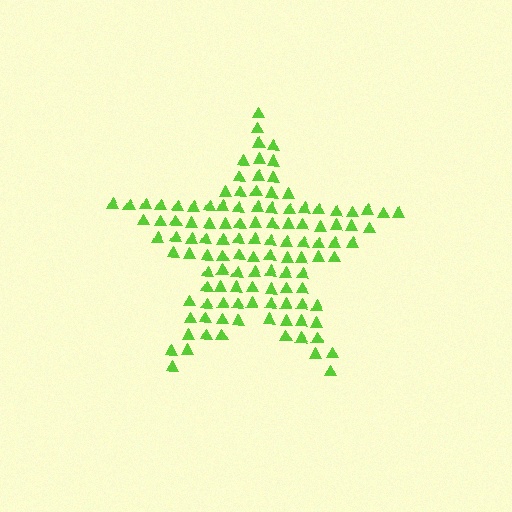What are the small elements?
The small elements are triangles.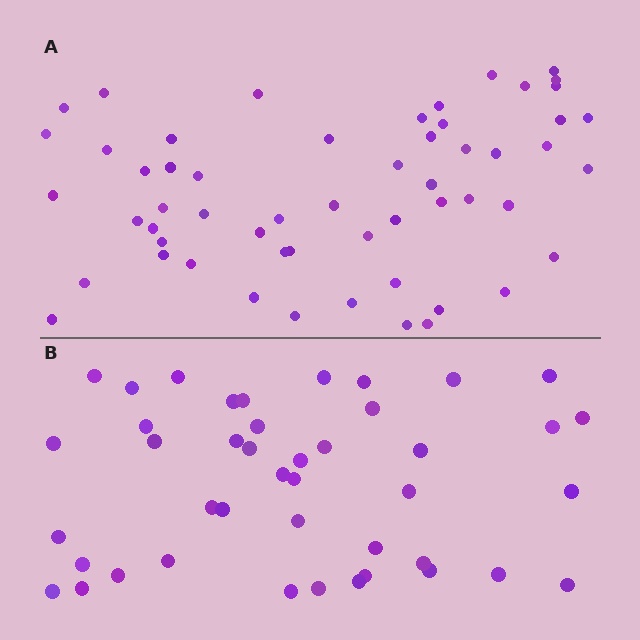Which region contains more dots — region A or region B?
Region A (the top region) has more dots.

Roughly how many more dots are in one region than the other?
Region A has approximately 15 more dots than region B.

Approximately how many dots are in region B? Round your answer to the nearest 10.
About 40 dots. (The exact count is 43, which rounds to 40.)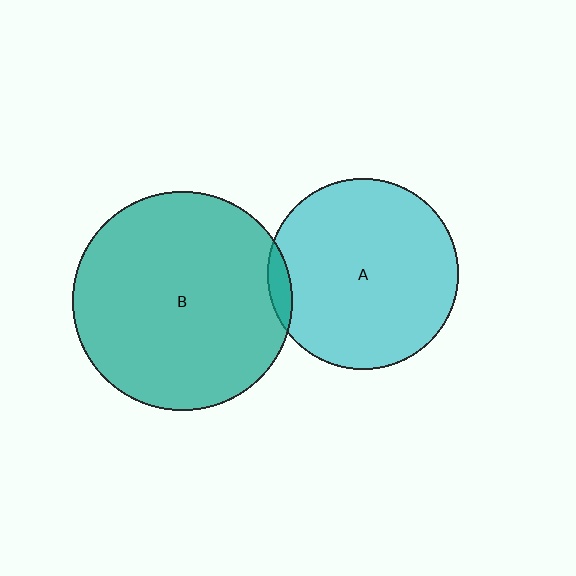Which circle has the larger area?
Circle B (teal).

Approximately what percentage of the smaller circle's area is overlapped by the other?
Approximately 5%.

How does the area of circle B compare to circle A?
Approximately 1.3 times.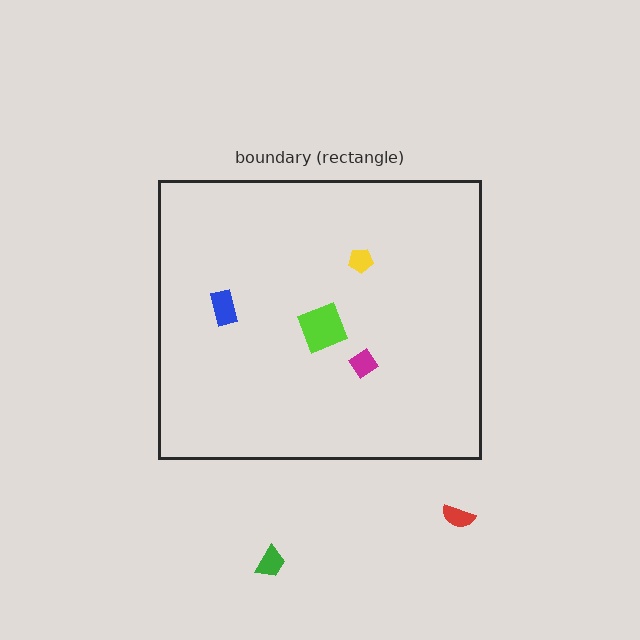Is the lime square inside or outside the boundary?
Inside.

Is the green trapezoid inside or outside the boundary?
Outside.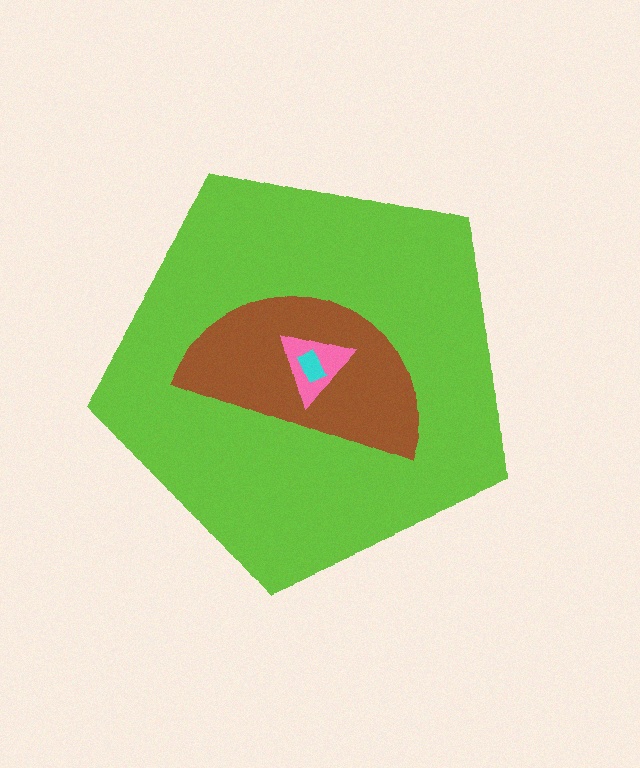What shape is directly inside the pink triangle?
The cyan rectangle.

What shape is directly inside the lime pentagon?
The brown semicircle.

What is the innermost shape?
The cyan rectangle.